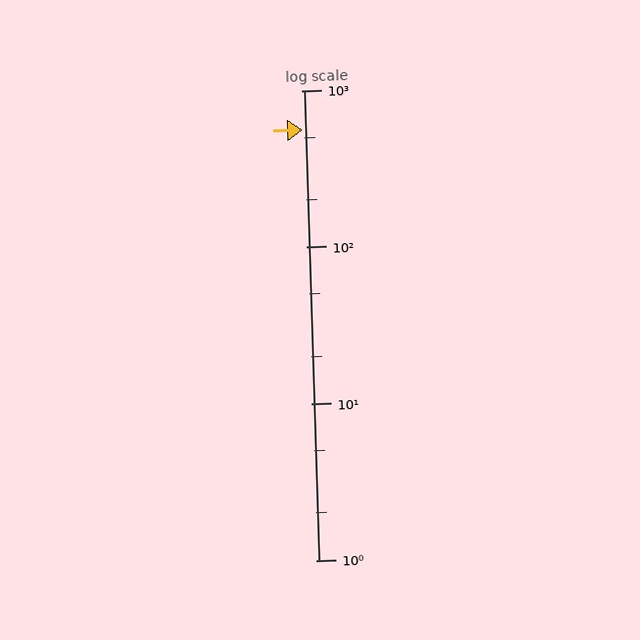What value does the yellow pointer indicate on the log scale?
The pointer indicates approximately 560.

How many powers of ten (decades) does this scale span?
The scale spans 3 decades, from 1 to 1000.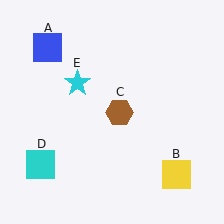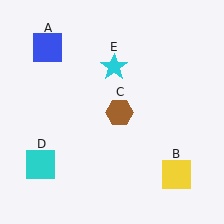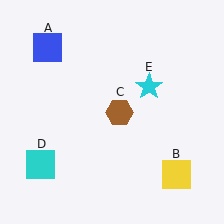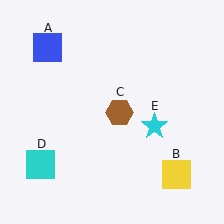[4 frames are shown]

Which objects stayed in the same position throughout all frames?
Blue square (object A) and yellow square (object B) and brown hexagon (object C) and cyan square (object D) remained stationary.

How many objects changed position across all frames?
1 object changed position: cyan star (object E).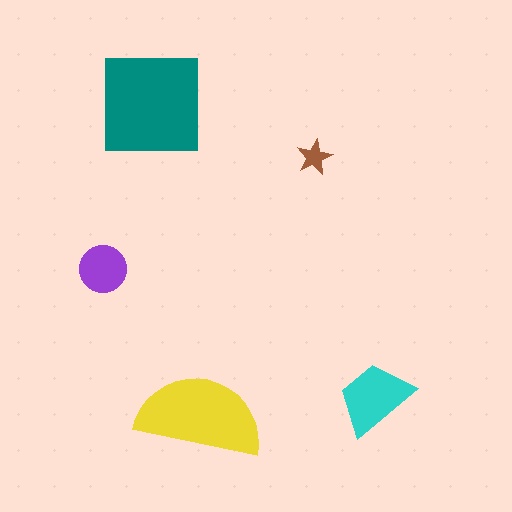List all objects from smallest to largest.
The brown star, the purple circle, the cyan trapezoid, the yellow semicircle, the teal square.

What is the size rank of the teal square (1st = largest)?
1st.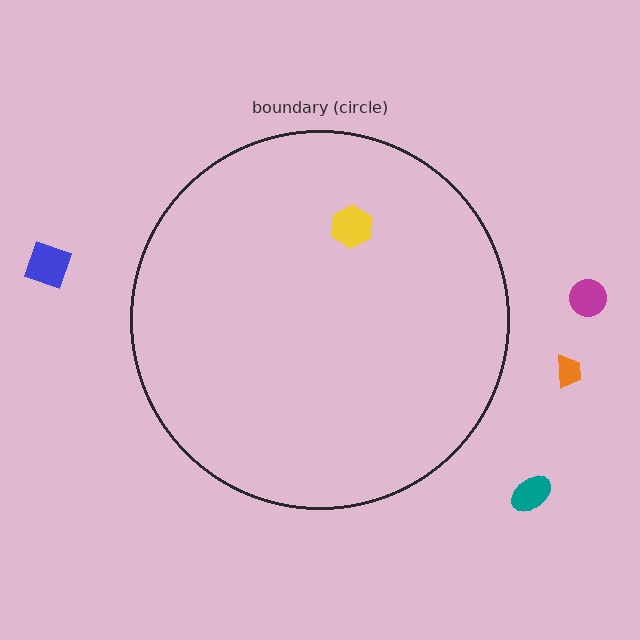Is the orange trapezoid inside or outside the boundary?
Outside.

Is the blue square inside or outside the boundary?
Outside.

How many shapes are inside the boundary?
1 inside, 4 outside.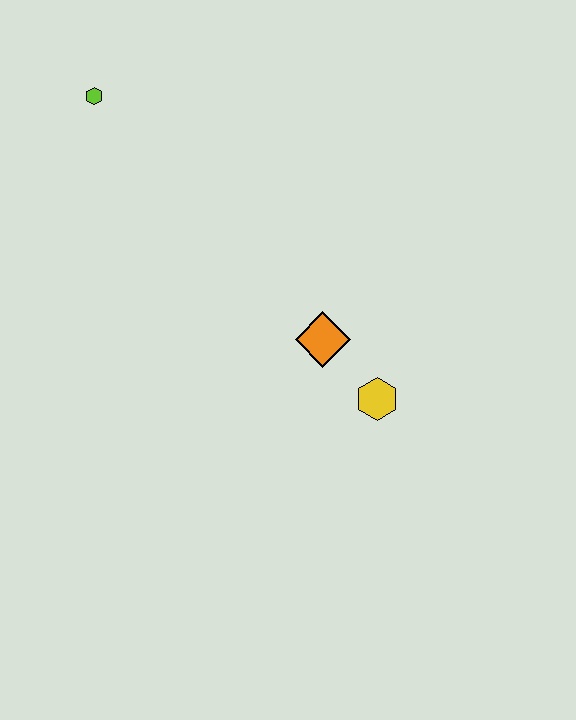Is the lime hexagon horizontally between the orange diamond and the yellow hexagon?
No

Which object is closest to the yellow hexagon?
The orange diamond is closest to the yellow hexagon.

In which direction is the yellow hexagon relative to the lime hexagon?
The yellow hexagon is below the lime hexagon.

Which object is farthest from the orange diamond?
The lime hexagon is farthest from the orange diamond.